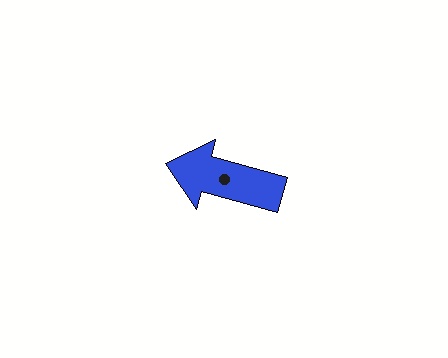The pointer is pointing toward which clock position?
Roughly 10 o'clock.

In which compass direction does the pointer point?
West.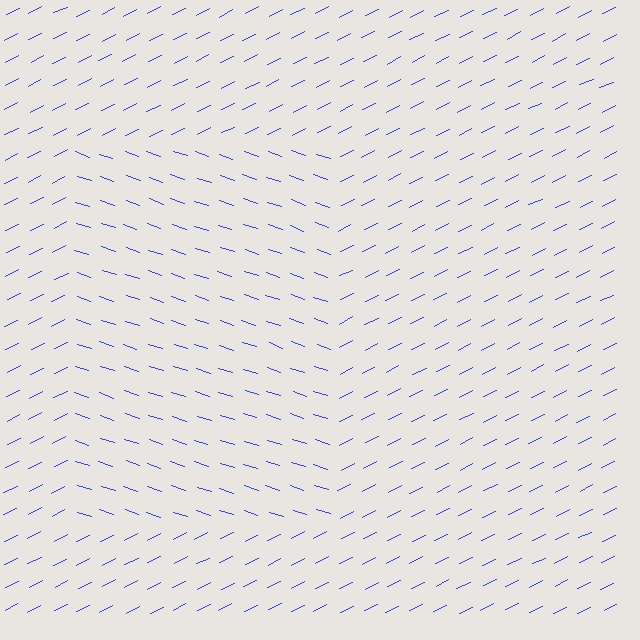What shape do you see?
I see a rectangle.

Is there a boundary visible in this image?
Yes, there is a texture boundary formed by a change in line orientation.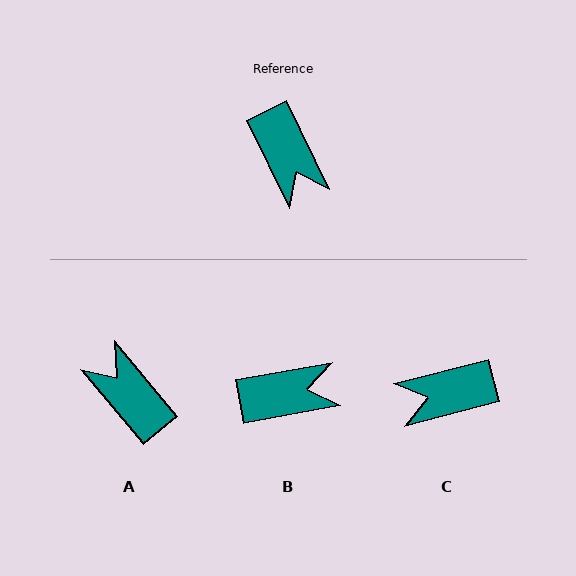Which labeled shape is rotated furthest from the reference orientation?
A, about 166 degrees away.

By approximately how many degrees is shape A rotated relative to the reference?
Approximately 166 degrees clockwise.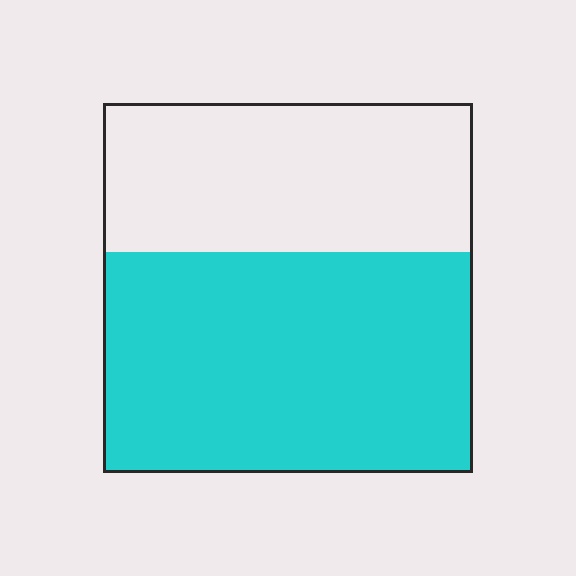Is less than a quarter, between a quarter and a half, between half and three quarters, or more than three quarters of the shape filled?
Between half and three quarters.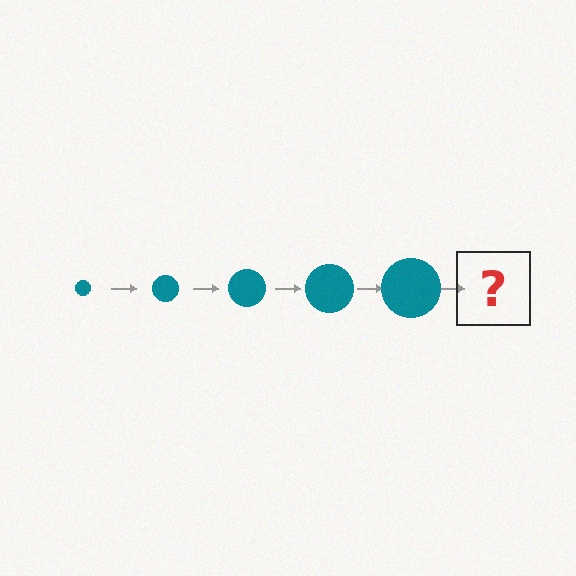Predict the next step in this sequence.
The next step is a teal circle, larger than the previous one.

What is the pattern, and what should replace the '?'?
The pattern is that the circle gets progressively larger each step. The '?' should be a teal circle, larger than the previous one.